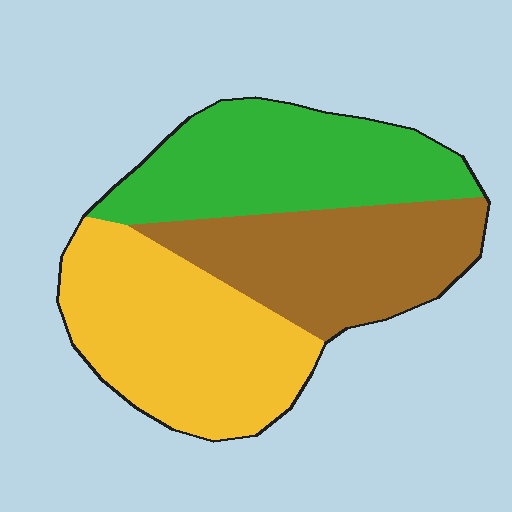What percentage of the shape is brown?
Brown takes up about one third (1/3) of the shape.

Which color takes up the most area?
Yellow, at roughly 35%.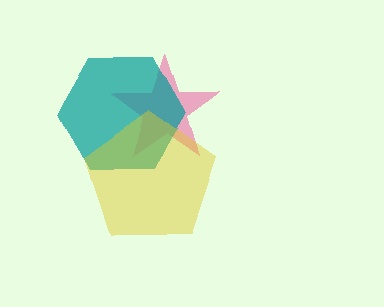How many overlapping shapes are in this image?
There are 3 overlapping shapes in the image.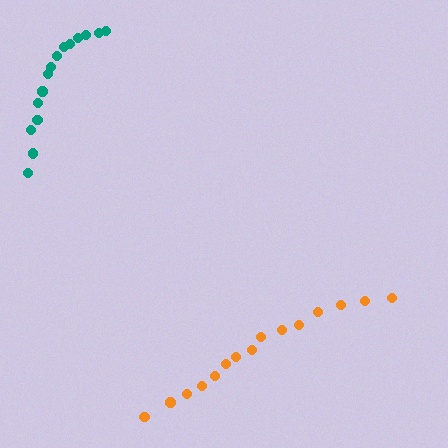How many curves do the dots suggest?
There are 2 distinct paths.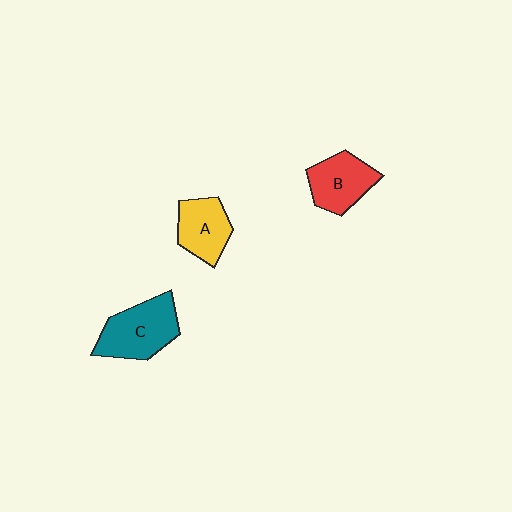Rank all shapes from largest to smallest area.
From largest to smallest: C (teal), B (red), A (yellow).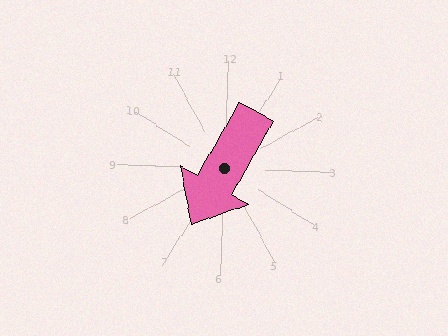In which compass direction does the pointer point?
Southwest.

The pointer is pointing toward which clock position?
Roughly 7 o'clock.